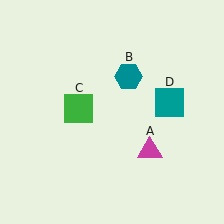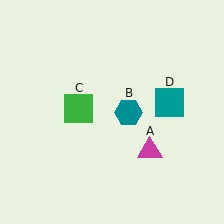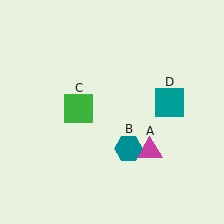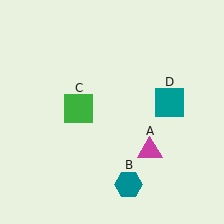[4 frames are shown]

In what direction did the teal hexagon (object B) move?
The teal hexagon (object B) moved down.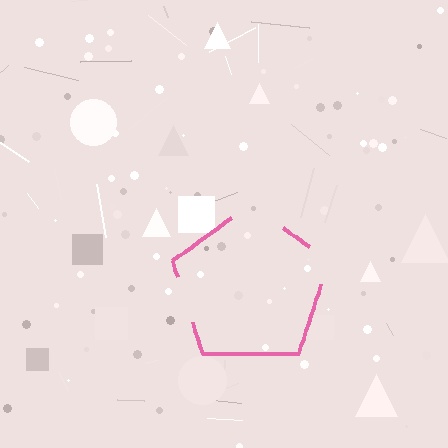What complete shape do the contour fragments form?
The contour fragments form a pentagon.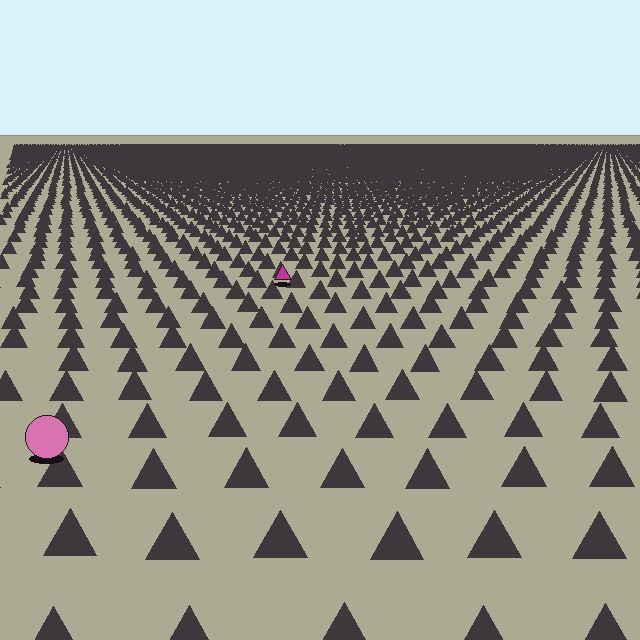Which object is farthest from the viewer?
The magenta triangle is farthest from the viewer. It appears smaller and the ground texture around it is denser.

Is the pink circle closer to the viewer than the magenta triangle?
Yes. The pink circle is closer — you can tell from the texture gradient: the ground texture is coarser near it.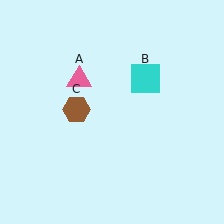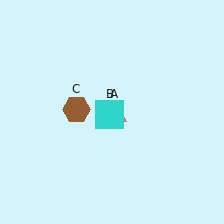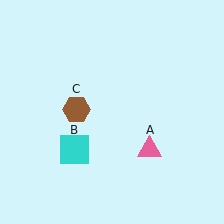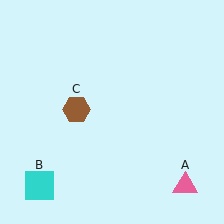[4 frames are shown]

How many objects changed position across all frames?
2 objects changed position: pink triangle (object A), cyan square (object B).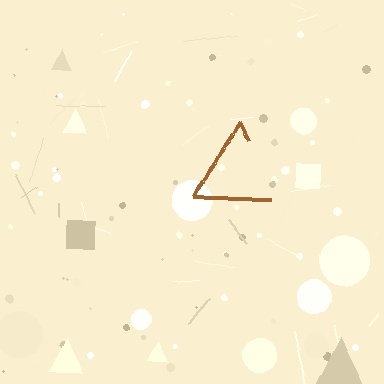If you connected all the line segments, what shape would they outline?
They would outline a triangle.